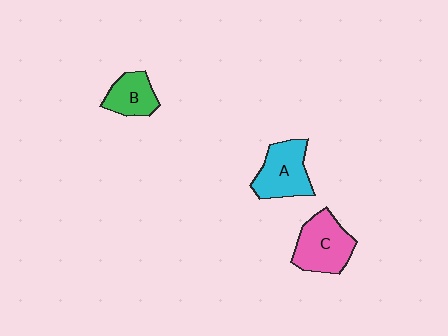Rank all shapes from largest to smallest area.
From largest to smallest: C (pink), A (cyan), B (green).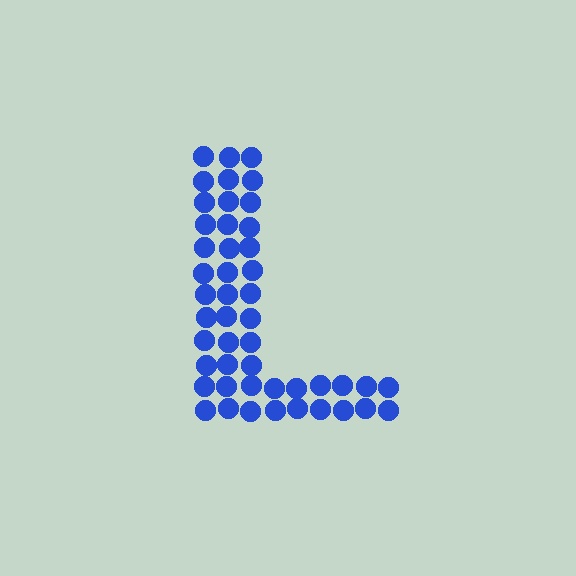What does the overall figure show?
The overall figure shows the letter L.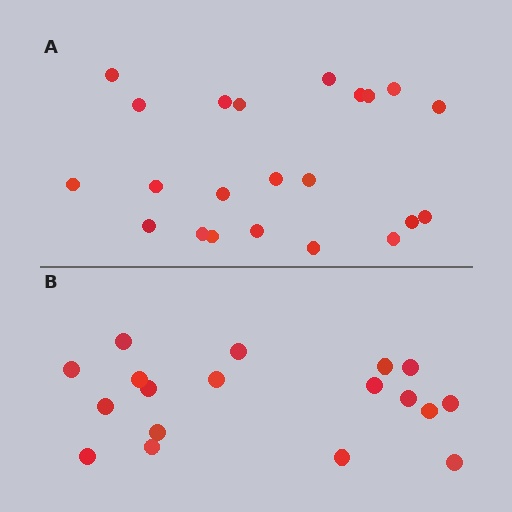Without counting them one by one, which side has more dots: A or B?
Region A (the top region) has more dots.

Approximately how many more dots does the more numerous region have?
Region A has about 4 more dots than region B.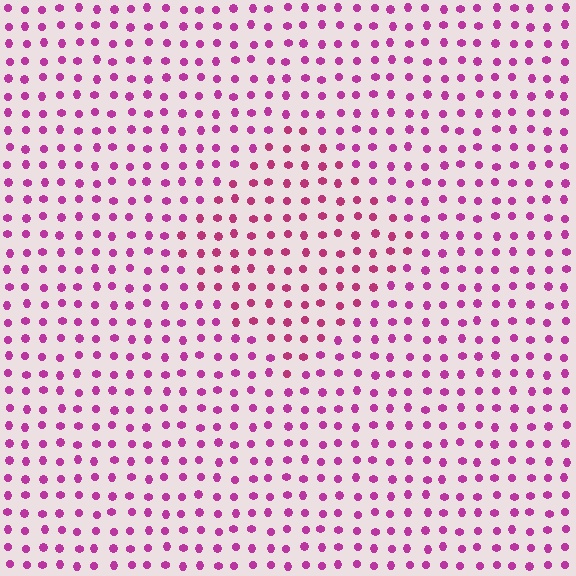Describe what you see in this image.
The image is filled with small magenta elements in a uniform arrangement. A diamond-shaped region is visible where the elements are tinted to a slightly different hue, forming a subtle color boundary.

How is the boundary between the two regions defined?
The boundary is defined purely by a slight shift in hue (about 18 degrees). Spacing, size, and orientation are identical on both sides.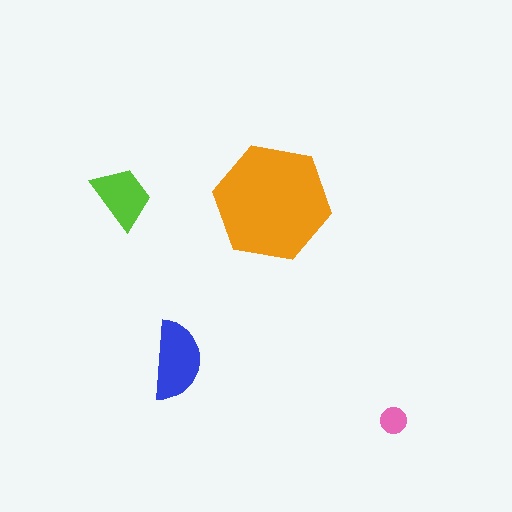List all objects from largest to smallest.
The orange hexagon, the blue semicircle, the lime trapezoid, the pink circle.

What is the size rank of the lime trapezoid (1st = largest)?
3rd.